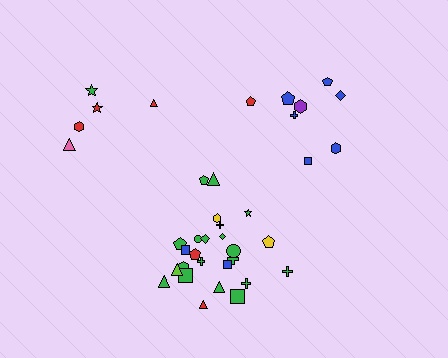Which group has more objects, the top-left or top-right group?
The top-right group.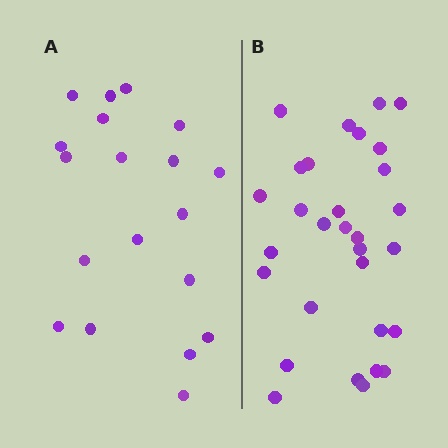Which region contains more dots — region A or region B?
Region B (the right region) has more dots.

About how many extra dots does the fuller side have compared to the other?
Region B has roughly 12 or so more dots than region A.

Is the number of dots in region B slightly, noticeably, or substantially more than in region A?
Region B has substantially more. The ratio is roughly 1.6 to 1.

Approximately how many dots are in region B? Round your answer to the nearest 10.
About 30 dots.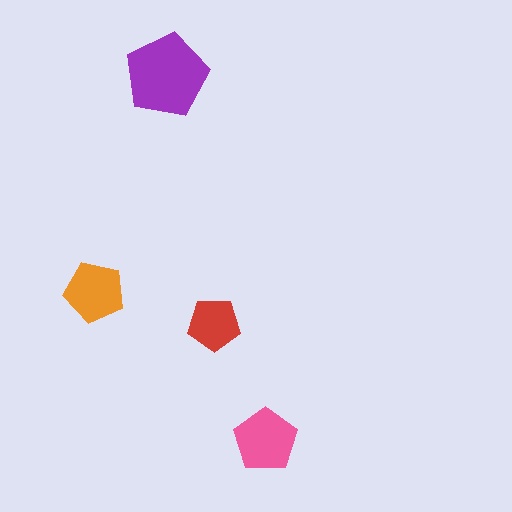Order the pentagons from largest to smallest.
the purple one, the pink one, the orange one, the red one.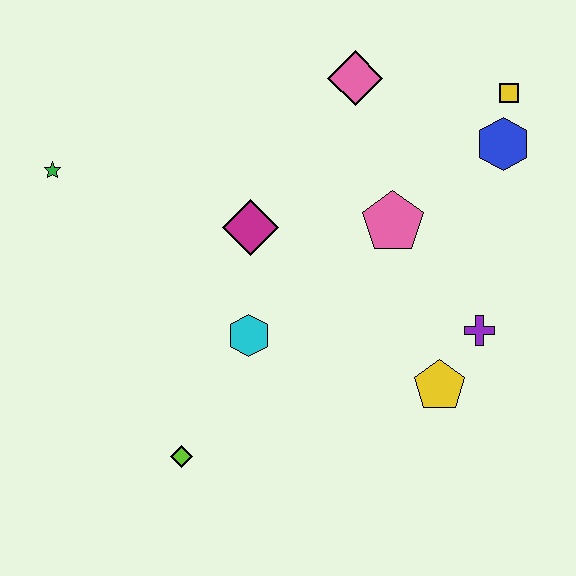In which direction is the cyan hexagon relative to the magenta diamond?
The cyan hexagon is below the magenta diamond.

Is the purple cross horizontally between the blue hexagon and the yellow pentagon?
Yes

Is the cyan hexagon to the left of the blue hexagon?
Yes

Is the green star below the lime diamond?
No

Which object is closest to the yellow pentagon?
The purple cross is closest to the yellow pentagon.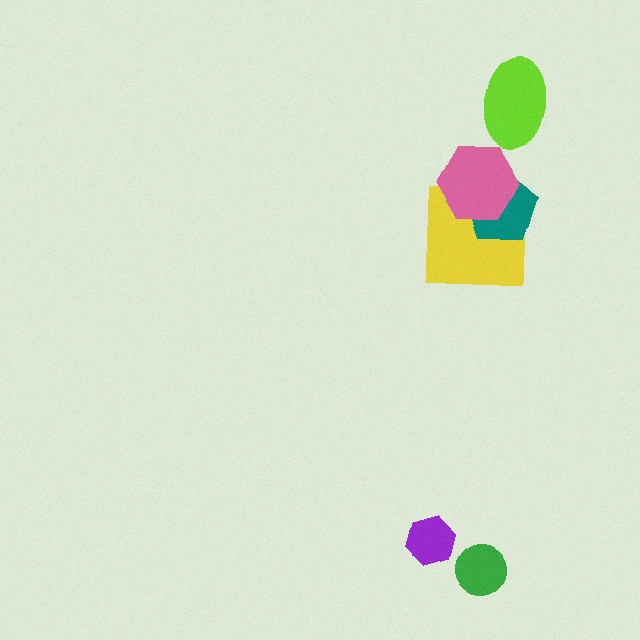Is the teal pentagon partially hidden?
Yes, it is partially covered by another shape.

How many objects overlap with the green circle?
0 objects overlap with the green circle.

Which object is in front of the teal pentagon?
The pink hexagon is in front of the teal pentagon.